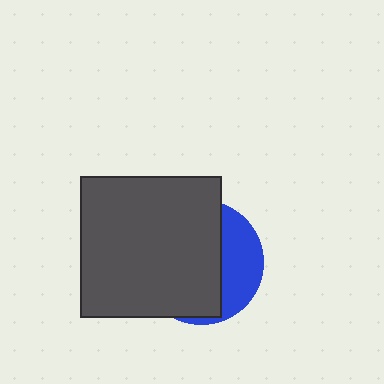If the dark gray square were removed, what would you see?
You would see the complete blue circle.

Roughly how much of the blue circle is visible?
A small part of it is visible (roughly 32%).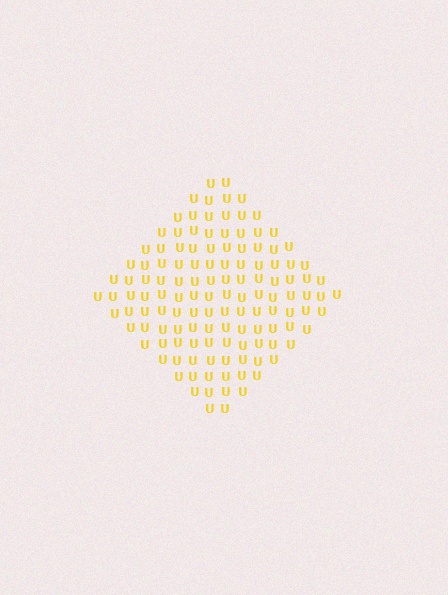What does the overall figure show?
The overall figure shows a diamond.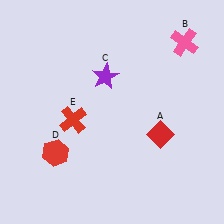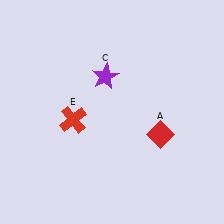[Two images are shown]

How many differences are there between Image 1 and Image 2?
There are 2 differences between the two images.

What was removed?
The red hexagon (D), the pink cross (B) were removed in Image 2.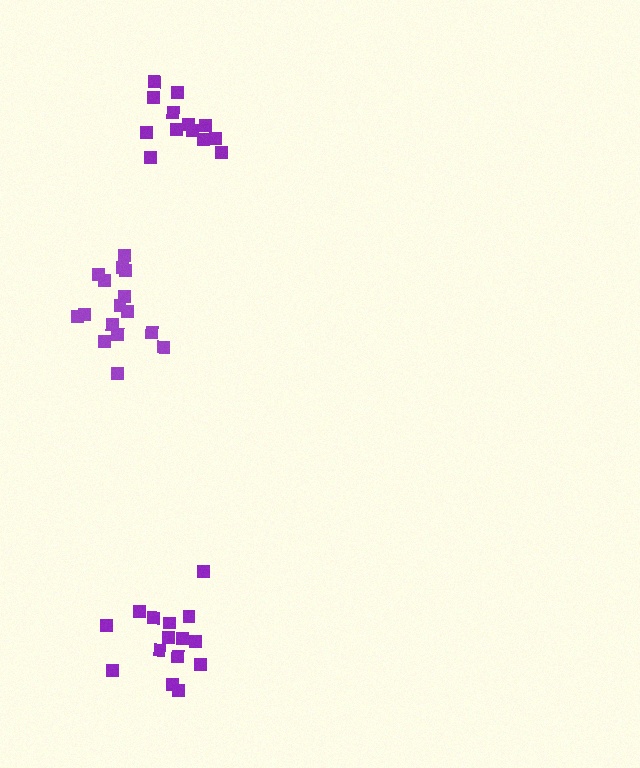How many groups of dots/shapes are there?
There are 3 groups.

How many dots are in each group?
Group 1: 15 dots, Group 2: 16 dots, Group 3: 13 dots (44 total).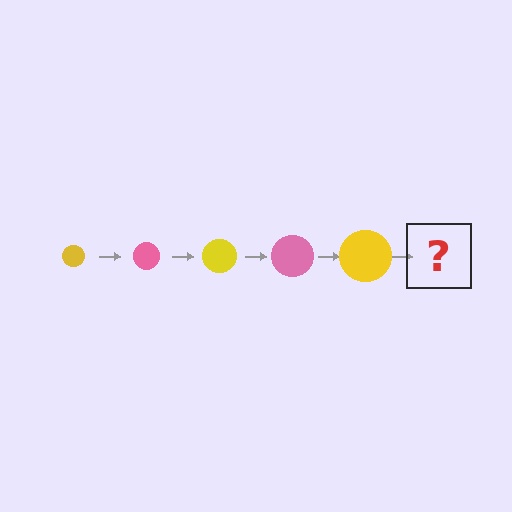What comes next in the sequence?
The next element should be a pink circle, larger than the previous one.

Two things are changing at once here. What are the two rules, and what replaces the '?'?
The two rules are that the circle grows larger each step and the color cycles through yellow and pink. The '?' should be a pink circle, larger than the previous one.